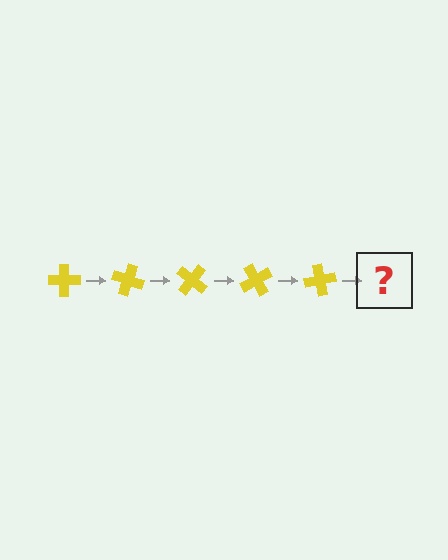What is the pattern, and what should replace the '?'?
The pattern is that the cross rotates 20 degrees each step. The '?' should be a yellow cross rotated 100 degrees.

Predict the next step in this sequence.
The next step is a yellow cross rotated 100 degrees.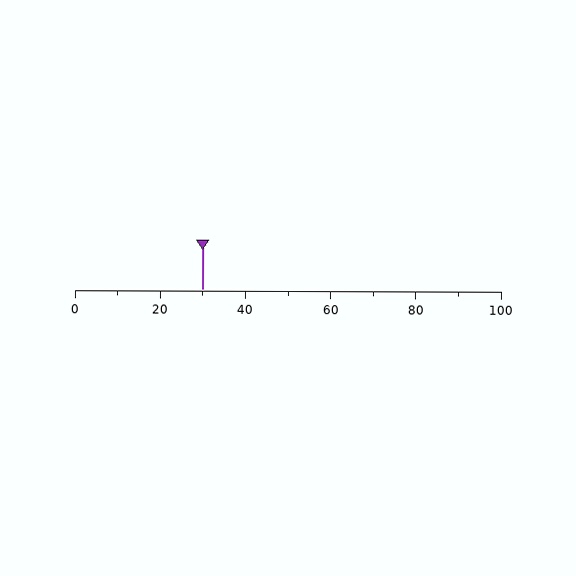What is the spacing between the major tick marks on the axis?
The major ticks are spaced 20 apart.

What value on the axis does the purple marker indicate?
The marker indicates approximately 30.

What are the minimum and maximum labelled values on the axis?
The axis runs from 0 to 100.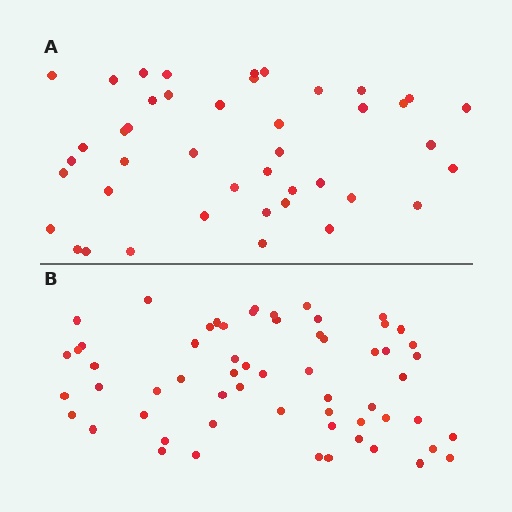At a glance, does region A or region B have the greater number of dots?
Region B (the bottom region) has more dots.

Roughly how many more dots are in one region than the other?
Region B has approximately 15 more dots than region A.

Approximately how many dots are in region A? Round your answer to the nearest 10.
About 40 dots. (The exact count is 43, which rounds to 40.)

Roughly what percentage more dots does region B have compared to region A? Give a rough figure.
About 40% more.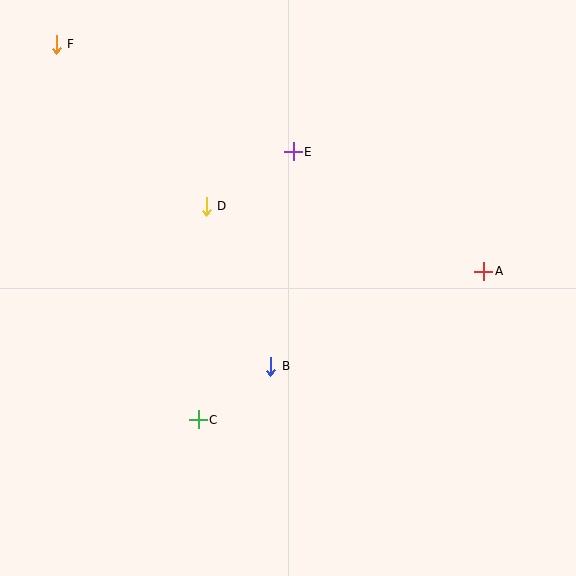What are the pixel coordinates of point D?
Point D is at (206, 206).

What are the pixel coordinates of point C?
Point C is at (198, 420).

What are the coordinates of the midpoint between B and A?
The midpoint between B and A is at (377, 319).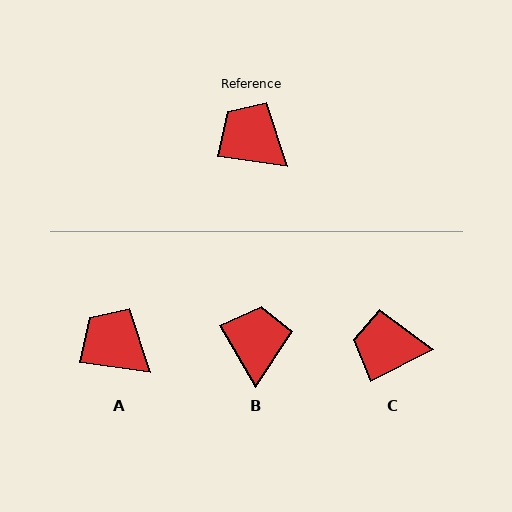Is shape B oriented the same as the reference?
No, it is off by about 52 degrees.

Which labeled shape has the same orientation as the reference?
A.